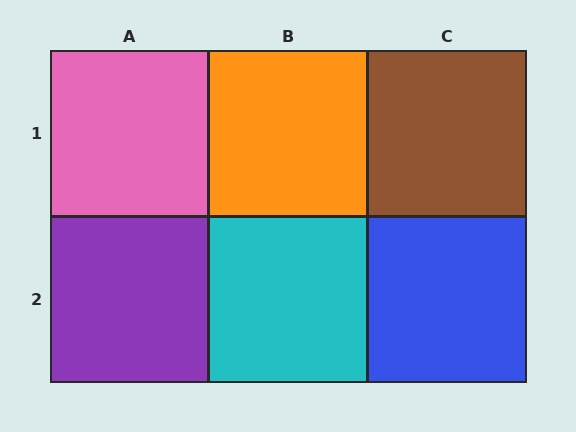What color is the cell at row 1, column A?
Pink.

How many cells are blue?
1 cell is blue.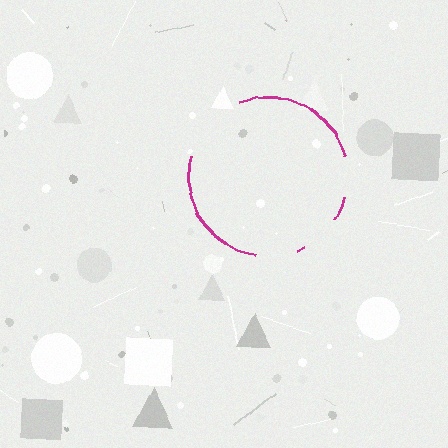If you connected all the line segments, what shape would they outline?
They would outline a circle.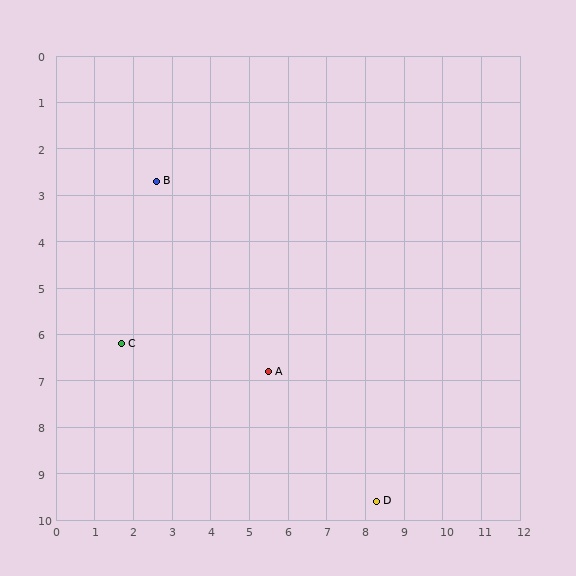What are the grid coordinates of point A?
Point A is at approximately (5.5, 6.8).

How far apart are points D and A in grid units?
Points D and A are about 4.0 grid units apart.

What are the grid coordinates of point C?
Point C is at approximately (1.7, 6.2).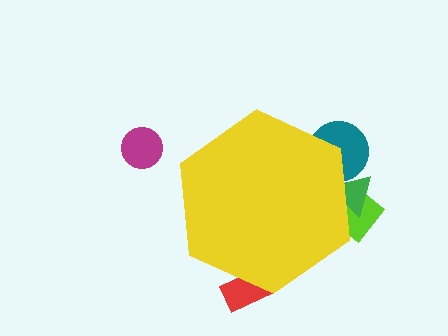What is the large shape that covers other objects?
A yellow hexagon.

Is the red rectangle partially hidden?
Yes, the red rectangle is partially hidden behind the yellow hexagon.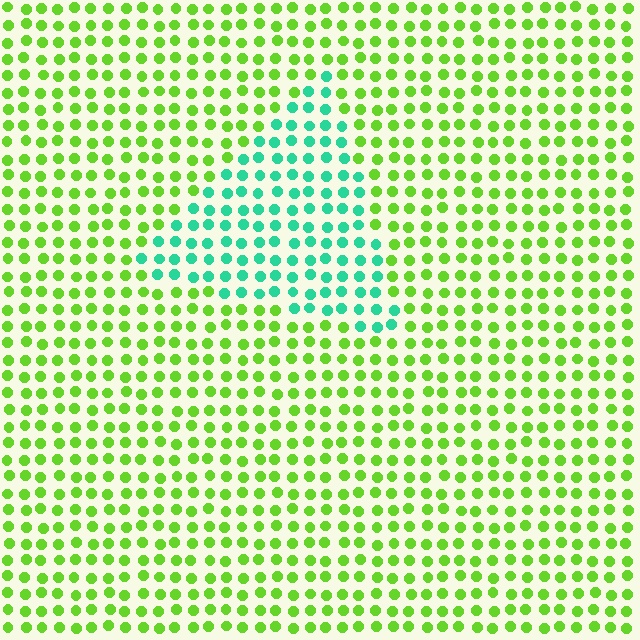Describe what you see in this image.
The image is filled with small lime elements in a uniform arrangement. A triangle-shaped region is visible where the elements are tinted to a slightly different hue, forming a subtle color boundary.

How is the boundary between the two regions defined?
The boundary is defined purely by a slight shift in hue (about 60 degrees). Spacing, size, and orientation are identical on both sides.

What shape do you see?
I see a triangle.